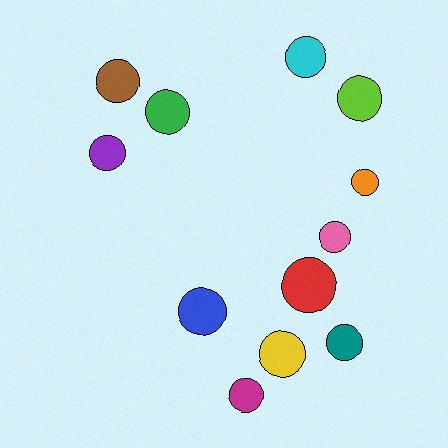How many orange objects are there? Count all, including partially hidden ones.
There is 1 orange object.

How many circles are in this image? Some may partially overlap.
There are 12 circles.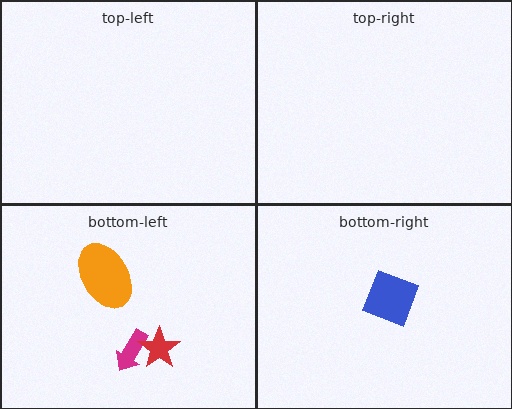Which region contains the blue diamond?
The bottom-right region.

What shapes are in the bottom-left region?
The magenta arrow, the orange ellipse, the red star.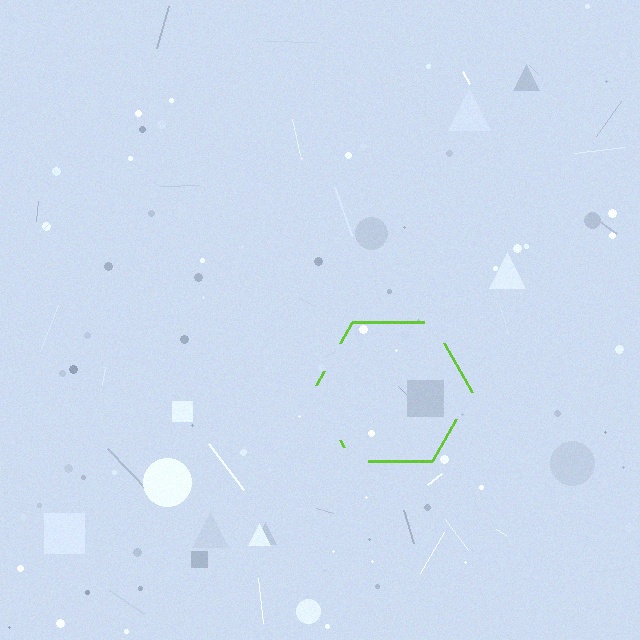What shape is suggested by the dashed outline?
The dashed outline suggests a hexagon.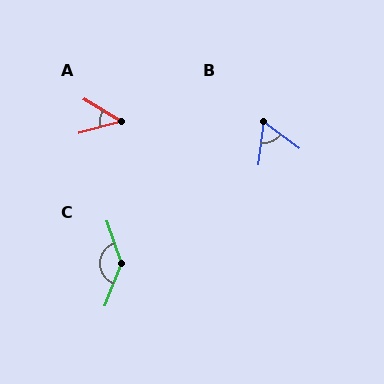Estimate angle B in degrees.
Approximately 60 degrees.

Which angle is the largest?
C, at approximately 140 degrees.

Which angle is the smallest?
A, at approximately 47 degrees.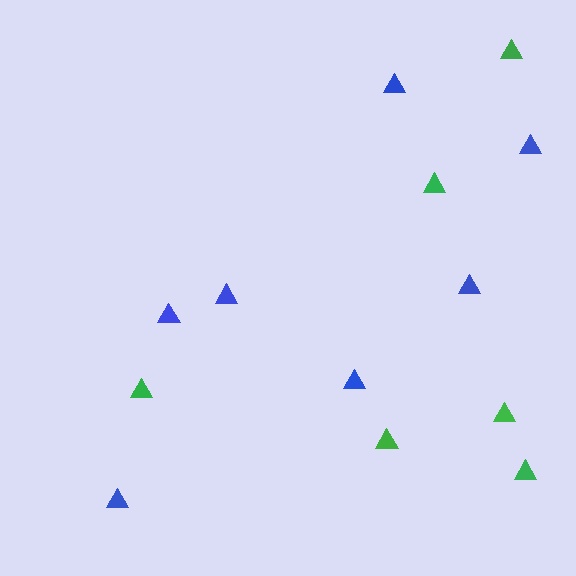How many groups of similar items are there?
There are 2 groups: one group of blue triangles (7) and one group of green triangles (6).